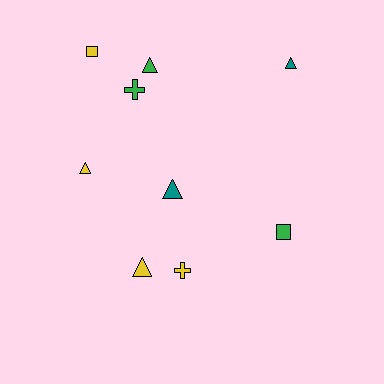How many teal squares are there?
There are no teal squares.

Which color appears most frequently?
Yellow, with 4 objects.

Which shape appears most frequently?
Triangle, with 5 objects.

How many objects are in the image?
There are 9 objects.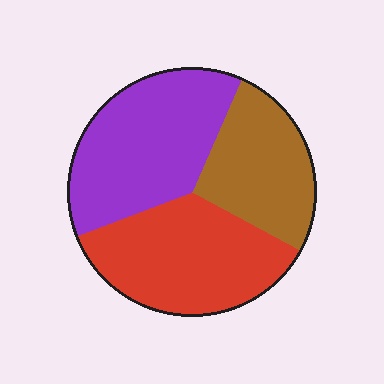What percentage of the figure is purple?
Purple covers around 40% of the figure.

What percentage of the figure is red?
Red covers 36% of the figure.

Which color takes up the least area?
Brown, at roughly 25%.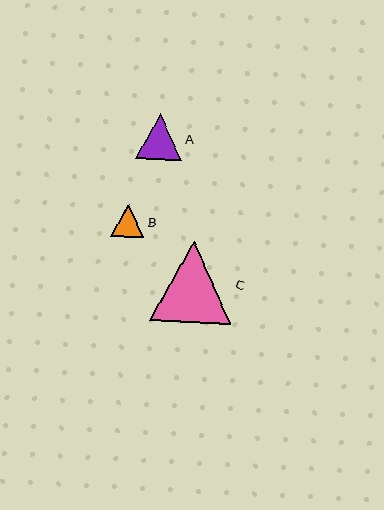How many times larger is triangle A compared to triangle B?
Triangle A is approximately 1.4 times the size of triangle B.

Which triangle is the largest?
Triangle C is the largest with a size of approximately 82 pixels.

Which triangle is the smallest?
Triangle B is the smallest with a size of approximately 34 pixels.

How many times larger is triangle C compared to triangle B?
Triangle C is approximately 2.4 times the size of triangle B.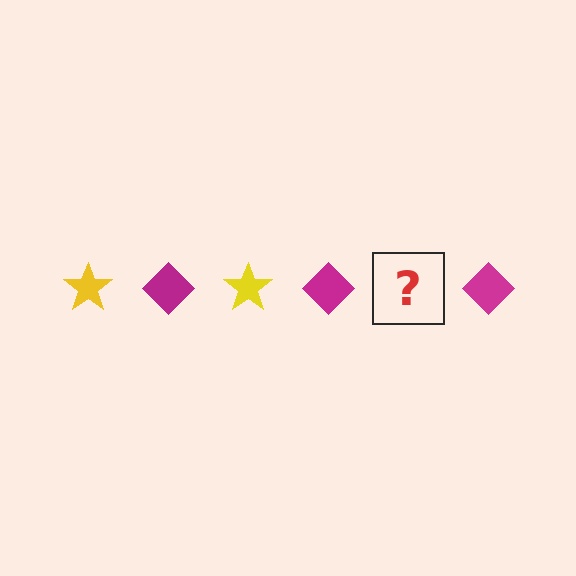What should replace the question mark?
The question mark should be replaced with a yellow star.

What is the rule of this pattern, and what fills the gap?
The rule is that the pattern alternates between yellow star and magenta diamond. The gap should be filled with a yellow star.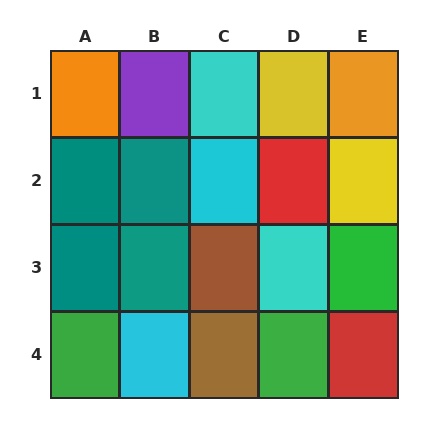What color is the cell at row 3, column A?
Teal.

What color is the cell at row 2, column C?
Cyan.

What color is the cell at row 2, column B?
Teal.